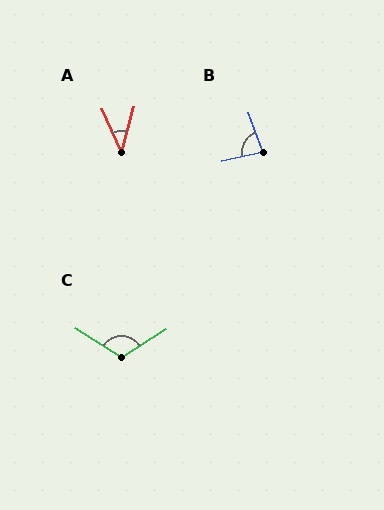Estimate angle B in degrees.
Approximately 82 degrees.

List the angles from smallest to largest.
A (40°), B (82°), C (115°).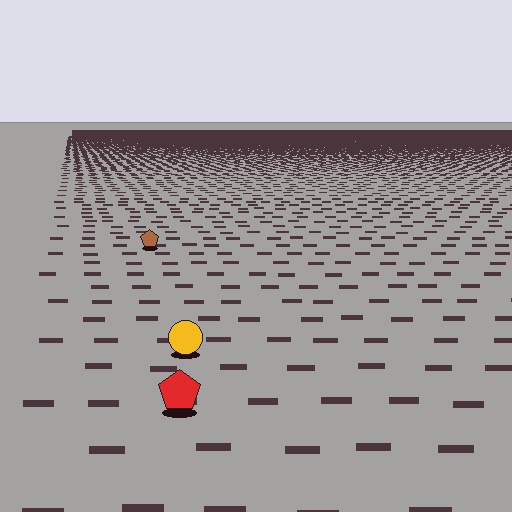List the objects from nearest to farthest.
From nearest to farthest: the red pentagon, the yellow circle, the brown pentagon.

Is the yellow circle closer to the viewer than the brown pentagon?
Yes. The yellow circle is closer — you can tell from the texture gradient: the ground texture is coarser near it.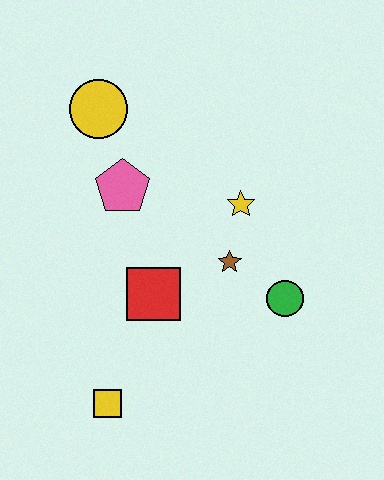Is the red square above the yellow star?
No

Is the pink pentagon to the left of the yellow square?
No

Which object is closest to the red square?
The brown star is closest to the red square.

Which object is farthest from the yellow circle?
The yellow square is farthest from the yellow circle.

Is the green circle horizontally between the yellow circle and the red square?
No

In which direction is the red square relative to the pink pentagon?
The red square is below the pink pentagon.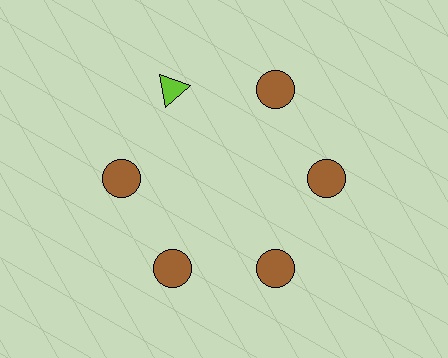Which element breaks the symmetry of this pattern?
The lime triangle at roughly the 11 o'clock position breaks the symmetry. All other shapes are brown circles.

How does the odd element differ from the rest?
It differs in both color (lime instead of brown) and shape (triangle instead of circle).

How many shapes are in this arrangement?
There are 6 shapes arranged in a ring pattern.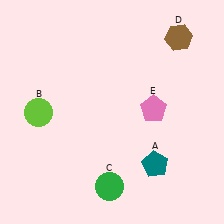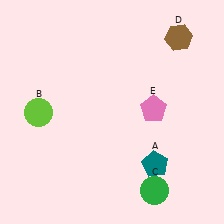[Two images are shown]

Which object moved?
The green circle (C) moved right.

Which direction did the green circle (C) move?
The green circle (C) moved right.